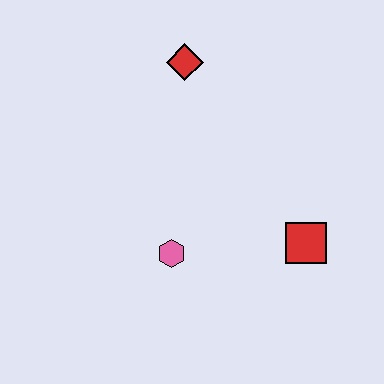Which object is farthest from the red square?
The red diamond is farthest from the red square.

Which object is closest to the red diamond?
The pink hexagon is closest to the red diamond.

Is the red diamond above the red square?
Yes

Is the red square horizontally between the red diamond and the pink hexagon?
No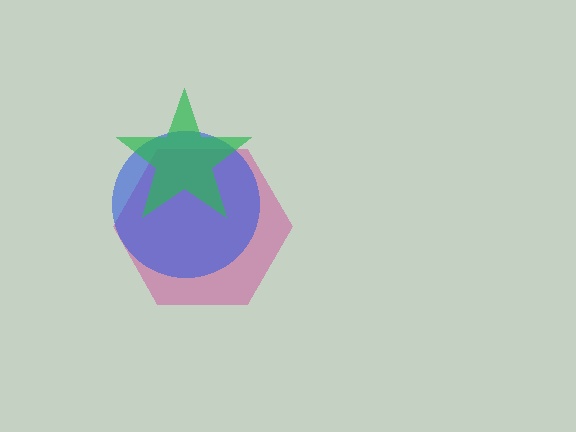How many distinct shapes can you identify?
There are 3 distinct shapes: a magenta hexagon, a blue circle, a green star.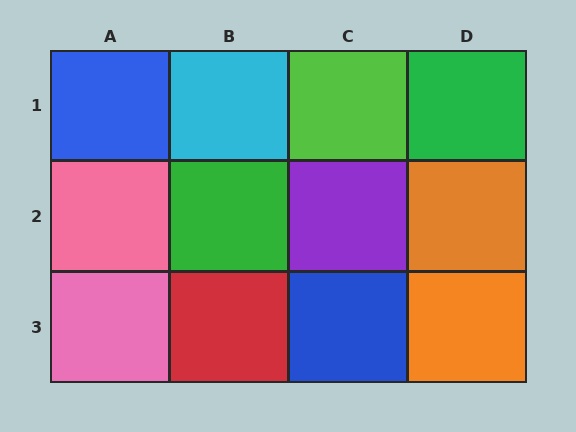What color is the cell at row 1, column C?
Lime.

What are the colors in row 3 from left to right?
Pink, red, blue, orange.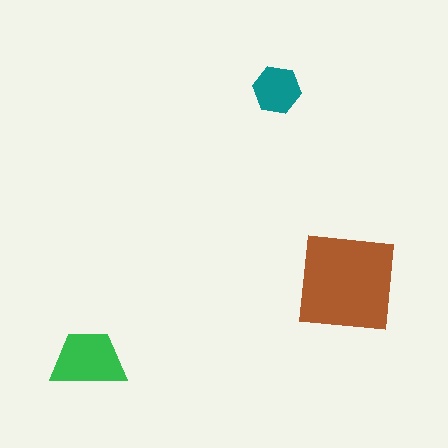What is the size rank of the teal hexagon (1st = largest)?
3rd.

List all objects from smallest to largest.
The teal hexagon, the green trapezoid, the brown square.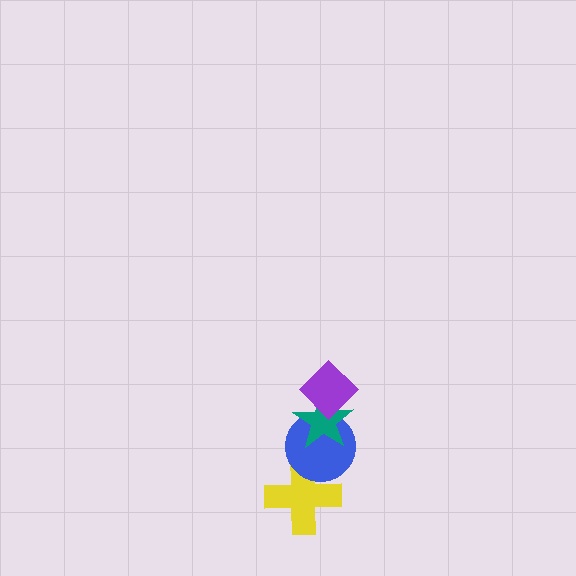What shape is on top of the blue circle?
The teal star is on top of the blue circle.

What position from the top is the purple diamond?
The purple diamond is 1st from the top.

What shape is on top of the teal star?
The purple diamond is on top of the teal star.